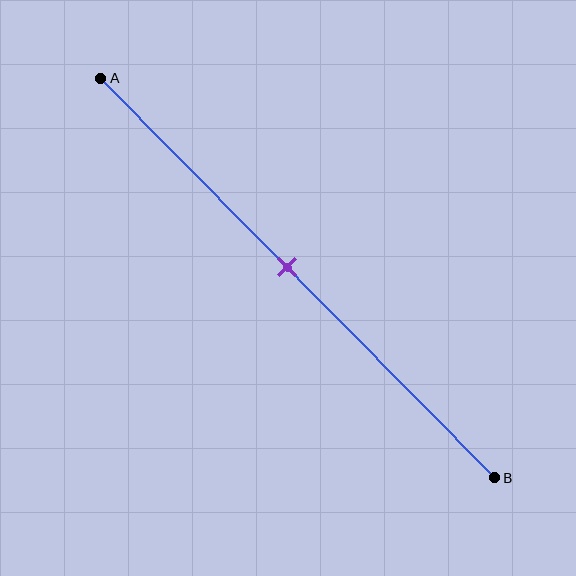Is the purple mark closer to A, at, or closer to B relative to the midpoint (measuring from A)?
The purple mark is approximately at the midpoint of segment AB.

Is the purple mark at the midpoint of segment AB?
Yes, the mark is approximately at the midpoint.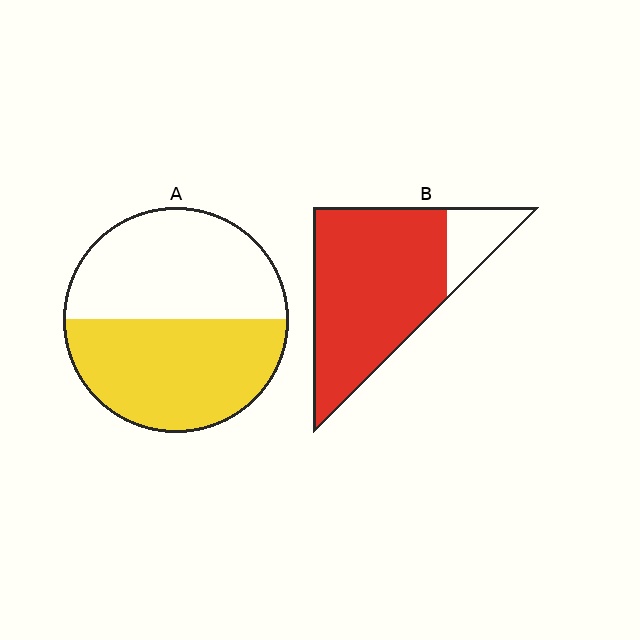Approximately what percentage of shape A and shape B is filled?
A is approximately 50% and B is approximately 85%.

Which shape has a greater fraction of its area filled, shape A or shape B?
Shape B.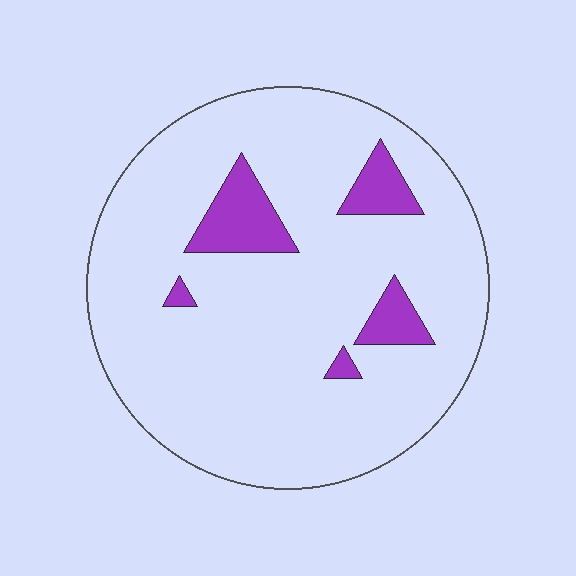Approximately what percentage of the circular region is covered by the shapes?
Approximately 10%.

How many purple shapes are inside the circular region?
5.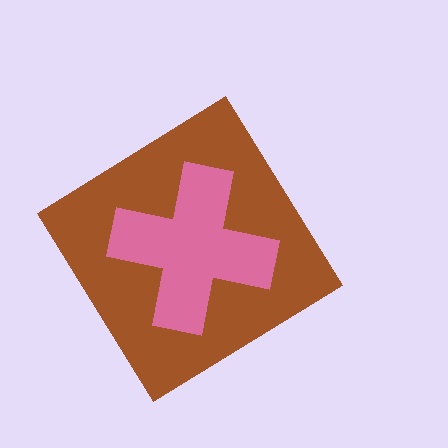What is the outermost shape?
The brown diamond.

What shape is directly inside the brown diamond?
The pink cross.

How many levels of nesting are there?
2.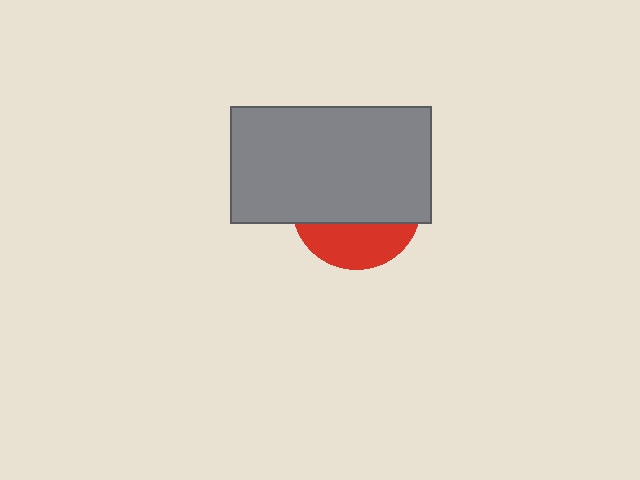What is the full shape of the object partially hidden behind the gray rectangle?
The partially hidden object is a red circle.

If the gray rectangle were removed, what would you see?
You would see the complete red circle.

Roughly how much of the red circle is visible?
A small part of it is visible (roughly 33%).